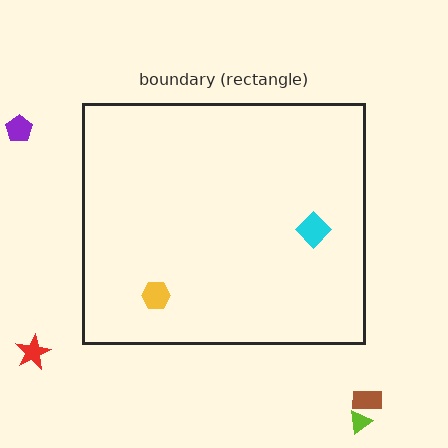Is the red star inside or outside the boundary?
Outside.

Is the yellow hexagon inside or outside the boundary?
Inside.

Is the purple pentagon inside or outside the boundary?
Outside.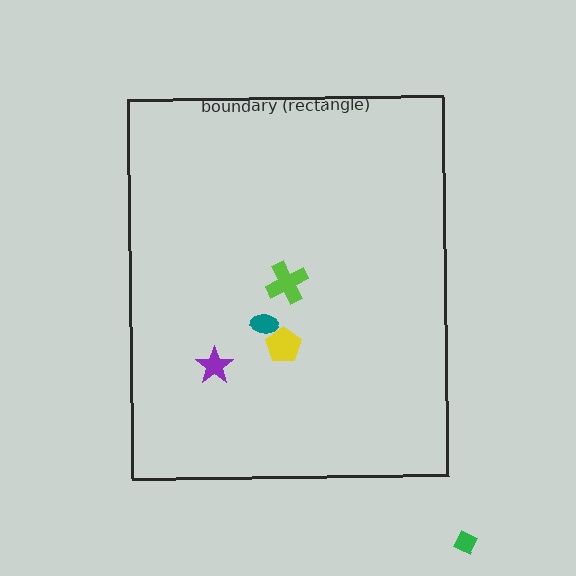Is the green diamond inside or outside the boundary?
Outside.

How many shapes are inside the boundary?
4 inside, 1 outside.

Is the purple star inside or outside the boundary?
Inside.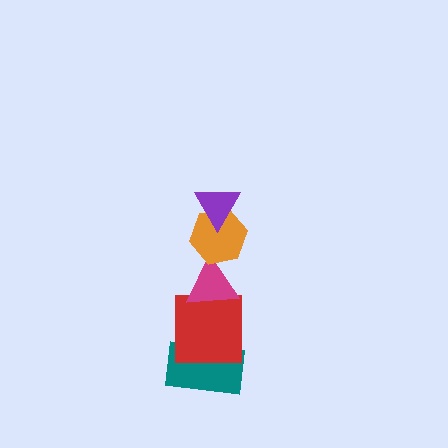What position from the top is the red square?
The red square is 4th from the top.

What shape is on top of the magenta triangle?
The orange hexagon is on top of the magenta triangle.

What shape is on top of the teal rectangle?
The red square is on top of the teal rectangle.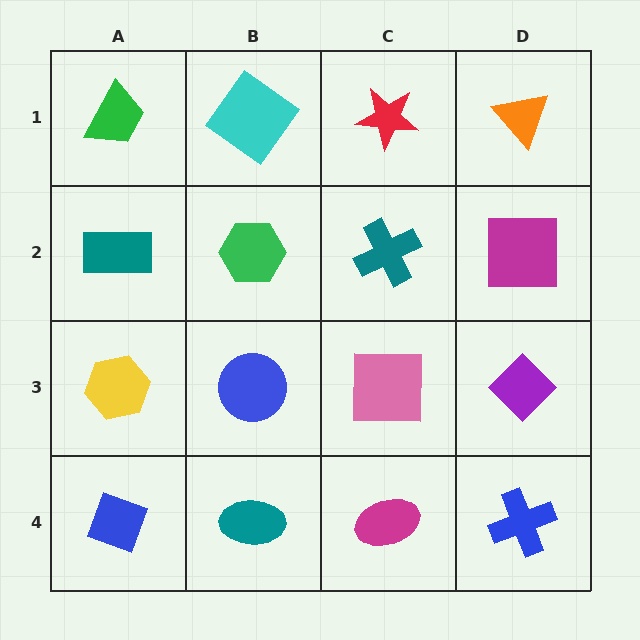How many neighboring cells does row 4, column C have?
3.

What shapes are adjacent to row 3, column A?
A teal rectangle (row 2, column A), a blue diamond (row 4, column A), a blue circle (row 3, column B).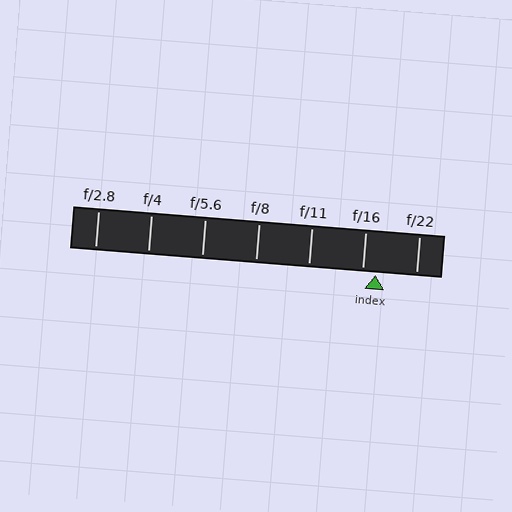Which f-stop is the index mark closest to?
The index mark is closest to f/16.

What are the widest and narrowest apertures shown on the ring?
The widest aperture shown is f/2.8 and the narrowest is f/22.